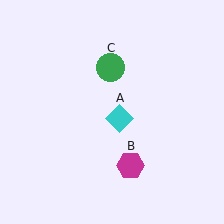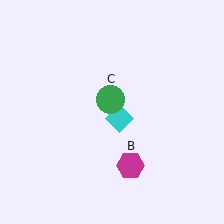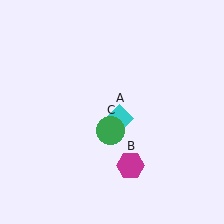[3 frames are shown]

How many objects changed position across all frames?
1 object changed position: green circle (object C).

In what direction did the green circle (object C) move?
The green circle (object C) moved down.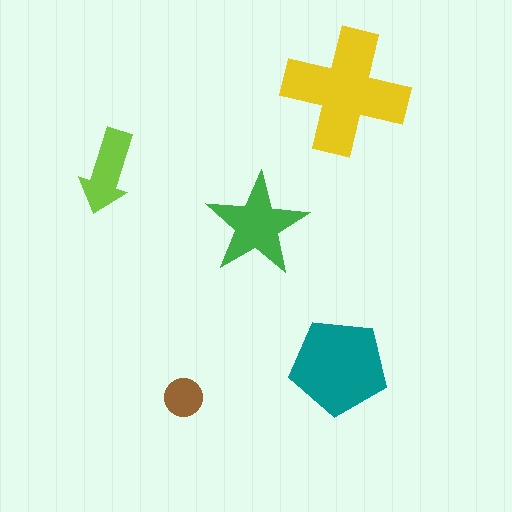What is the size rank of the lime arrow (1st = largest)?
4th.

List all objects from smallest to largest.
The brown circle, the lime arrow, the green star, the teal pentagon, the yellow cross.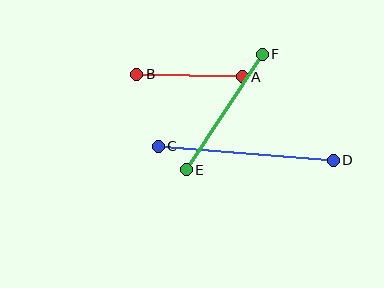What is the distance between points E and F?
The distance is approximately 138 pixels.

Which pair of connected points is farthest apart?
Points C and D are farthest apart.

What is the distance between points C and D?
The distance is approximately 175 pixels.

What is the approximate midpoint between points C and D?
The midpoint is at approximately (246, 153) pixels.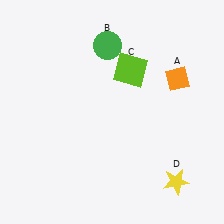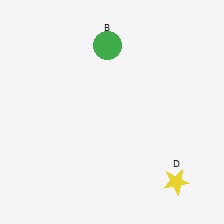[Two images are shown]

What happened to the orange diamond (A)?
The orange diamond (A) was removed in Image 2. It was in the top-right area of Image 1.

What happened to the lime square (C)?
The lime square (C) was removed in Image 2. It was in the top-right area of Image 1.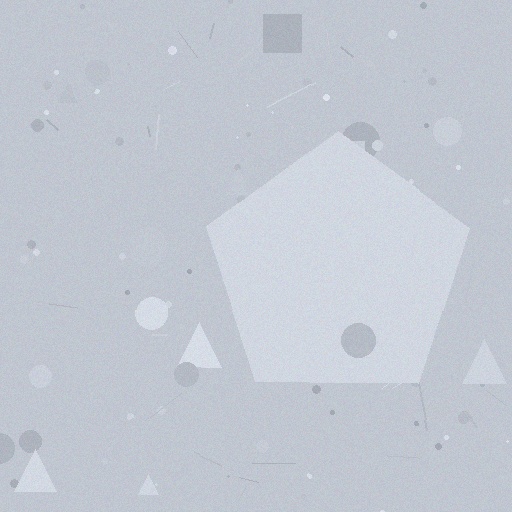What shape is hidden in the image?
A pentagon is hidden in the image.